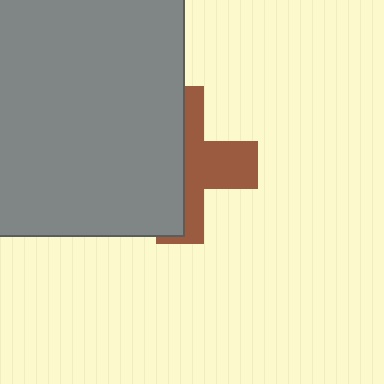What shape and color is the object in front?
The object in front is a gray square.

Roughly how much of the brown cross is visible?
A small part of it is visible (roughly 44%).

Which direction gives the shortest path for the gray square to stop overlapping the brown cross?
Moving left gives the shortest separation.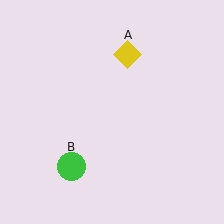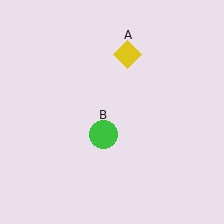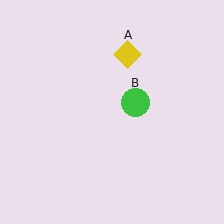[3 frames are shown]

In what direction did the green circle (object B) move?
The green circle (object B) moved up and to the right.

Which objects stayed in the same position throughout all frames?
Yellow diamond (object A) remained stationary.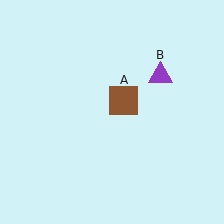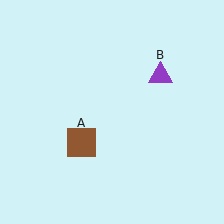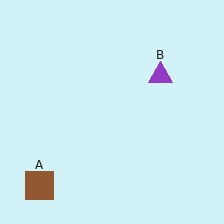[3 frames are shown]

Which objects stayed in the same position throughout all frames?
Purple triangle (object B) remained stationary.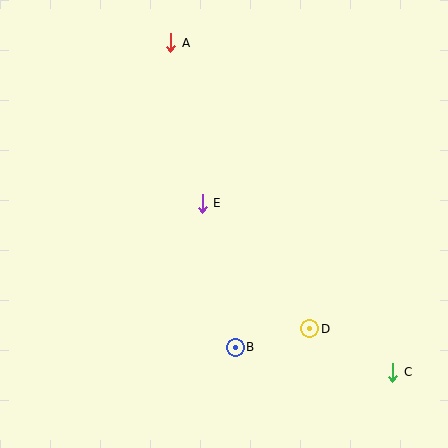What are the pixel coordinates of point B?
Point B is at (235, 347).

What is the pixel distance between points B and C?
The distance between B and C is 159 pixels.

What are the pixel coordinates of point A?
Point A is at (171, 43).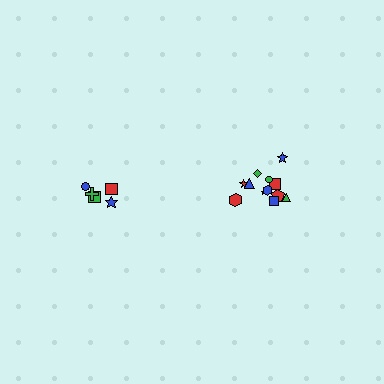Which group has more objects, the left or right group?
The right group.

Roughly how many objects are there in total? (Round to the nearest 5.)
Roughly 20 objects in total.